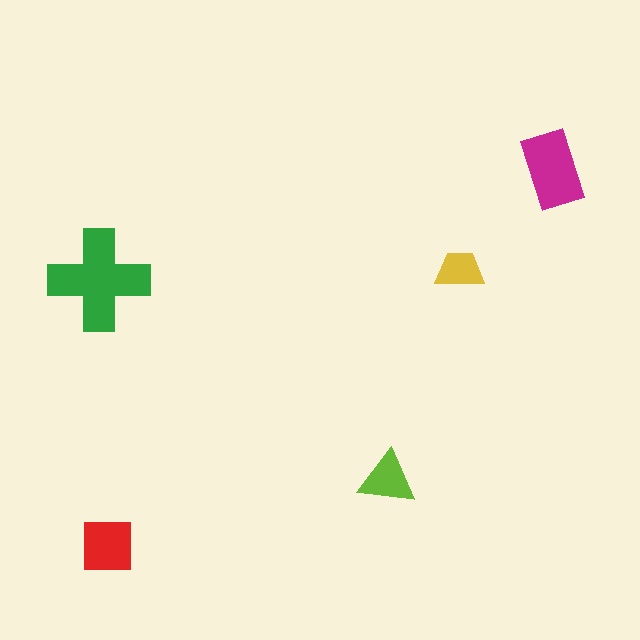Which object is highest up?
The magenta rectangle is topmost.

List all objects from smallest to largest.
The yellow trapezoid, the lime triangle, the red square, the magenta rectangle, the green cross.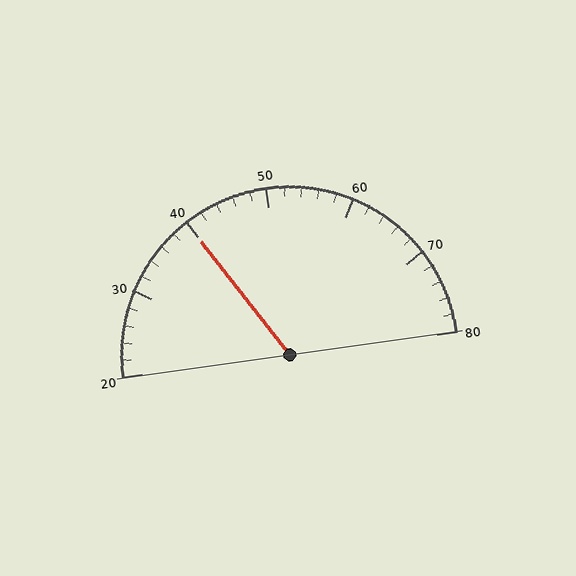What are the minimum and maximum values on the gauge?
The gauge ranges from 20 to 80.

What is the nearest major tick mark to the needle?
The nearest major tick mark is 40.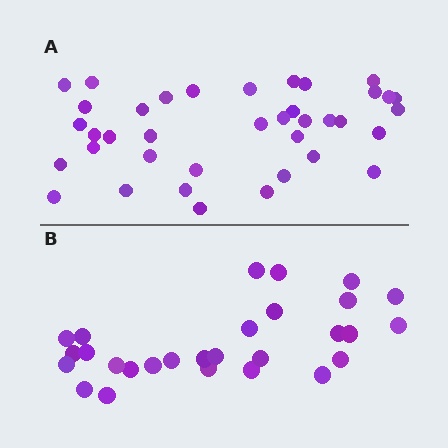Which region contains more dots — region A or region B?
Region A (the top region) has more dots.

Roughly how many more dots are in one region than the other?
Region A has roughly 10 or so more dots than region B.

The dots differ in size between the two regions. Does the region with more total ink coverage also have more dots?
No. Region B has more total ink coverage because its dots are larger, but region A actually contains more individual dots. Total area can be misleading — the number of items is what matters here.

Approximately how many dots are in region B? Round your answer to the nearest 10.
About 30 dots. (The exact count is 28, which rounds to 30.)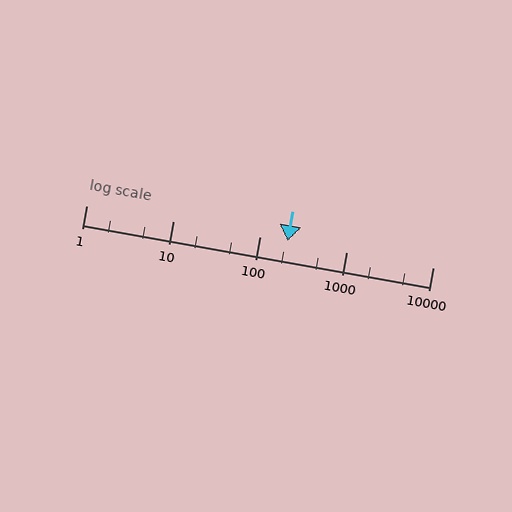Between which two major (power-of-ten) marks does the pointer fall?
The pointer is between 100 and 1000.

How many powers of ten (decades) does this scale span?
The scale spans 4 decades, from 1 to 10000.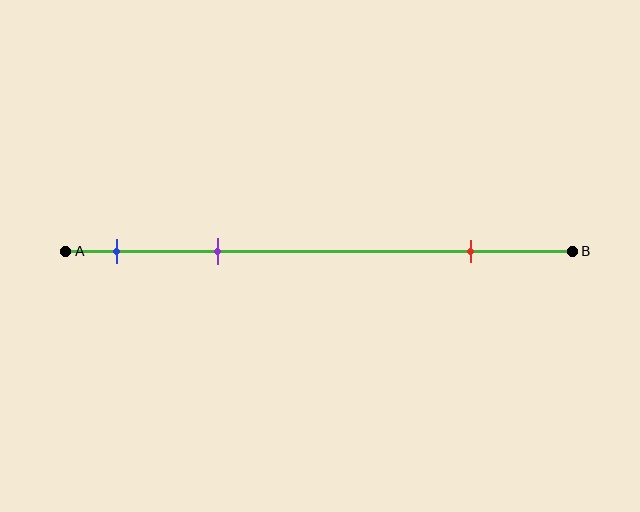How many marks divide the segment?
There are 3 marks dividing the segment.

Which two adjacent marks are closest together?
The blue and purple marks are the closest adjacent pair.